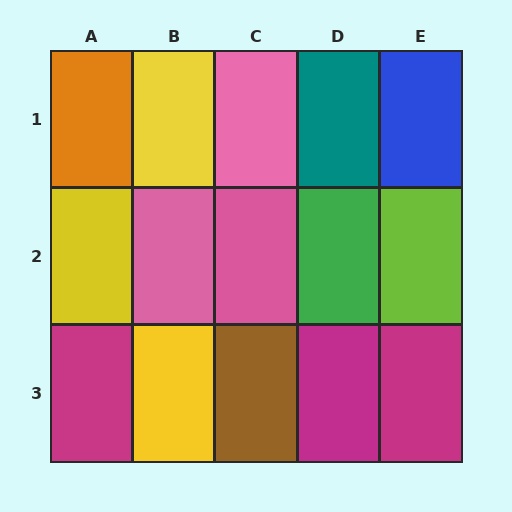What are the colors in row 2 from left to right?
Yellow, pink, pink, green, lime.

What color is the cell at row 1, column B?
Yellow.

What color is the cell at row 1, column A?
Orange.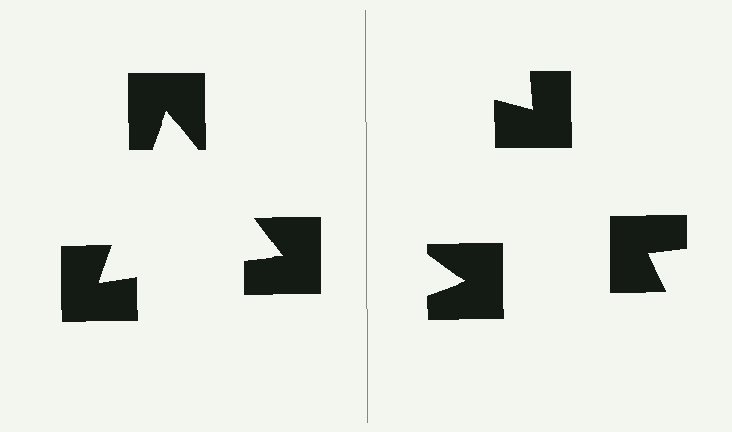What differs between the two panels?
The notched squares are positioned identically on both sides; only the wedge orientations differ. On the left they align to a triangle; on the right they are misaligned.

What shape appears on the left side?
An illusory triangle.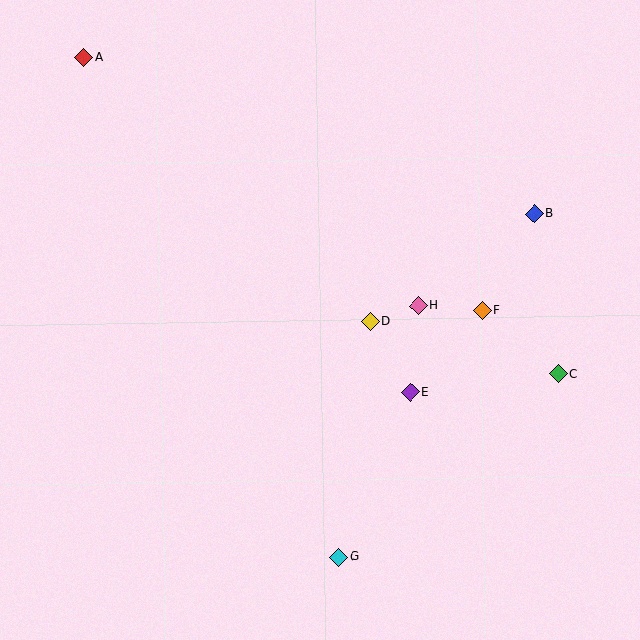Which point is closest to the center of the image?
Point D at (370, 321) is closest to the center.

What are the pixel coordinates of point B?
Point B is at (535, 214).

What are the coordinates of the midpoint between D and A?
The midpoint between D and A is at (227, 189).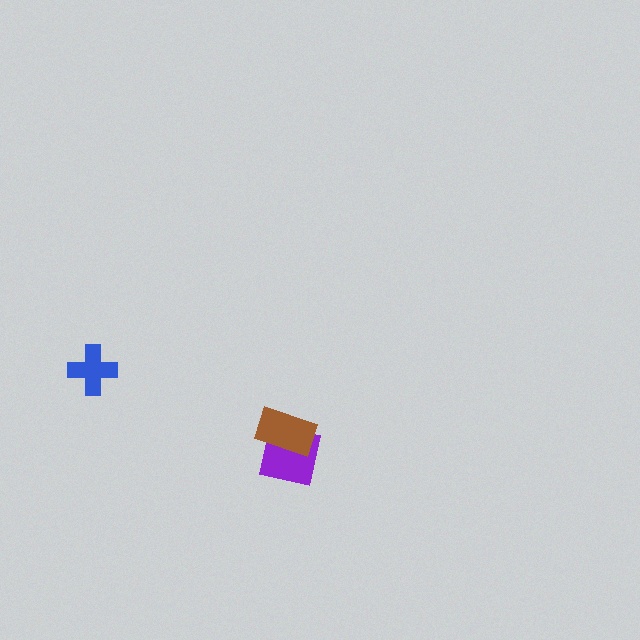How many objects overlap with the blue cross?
0 objects overlap with the blue cross.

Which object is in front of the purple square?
The brown rectangle is in front of the purple square.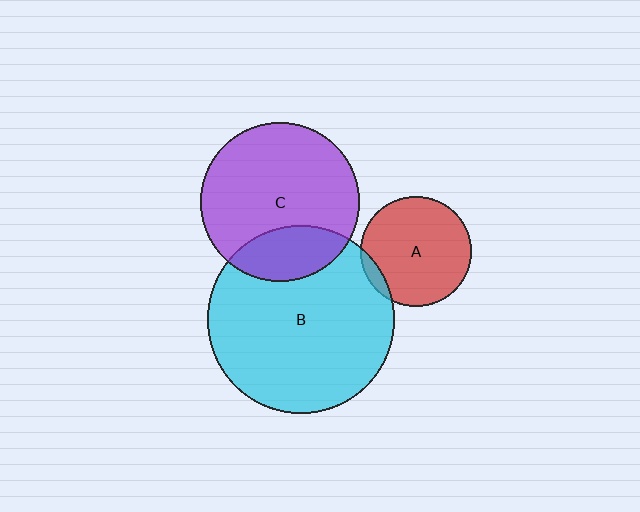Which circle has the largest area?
Circle B (cyan).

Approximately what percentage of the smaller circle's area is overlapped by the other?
Approximately 5%.